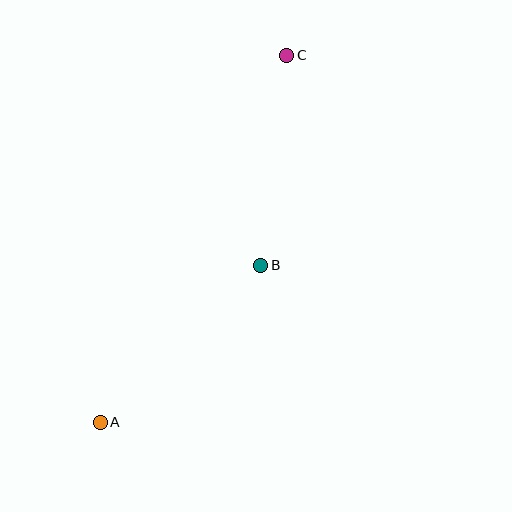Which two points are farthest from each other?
Points A and C are farthest from each other.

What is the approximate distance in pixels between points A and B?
The distance between A and B is approximately 225 pixels.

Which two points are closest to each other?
Points B and C are closest to each other.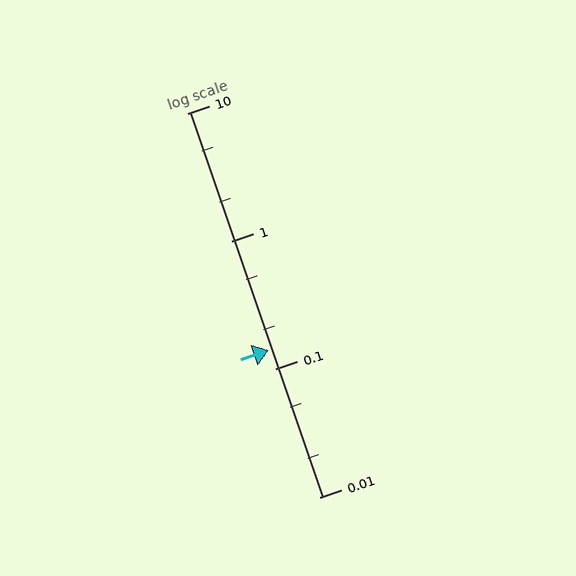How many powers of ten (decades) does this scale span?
The scale spans 3 decades, from 0.01 to 10.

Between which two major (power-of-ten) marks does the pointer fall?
The pointer is between 0.1 and 1.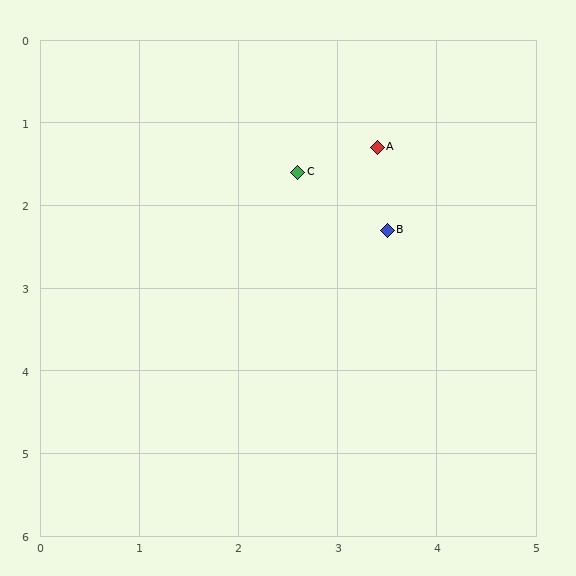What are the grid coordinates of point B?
Point B is at approximately (3.5, 2.3).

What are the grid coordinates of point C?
Point C is at approximately (2.6, 1.6).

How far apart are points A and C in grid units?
Points A and C are about 0.9 grid units apart.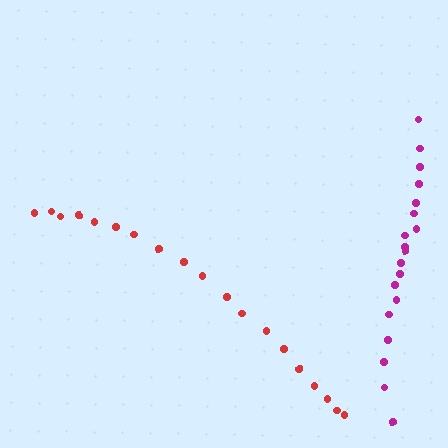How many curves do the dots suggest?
There are 2 distinct paths.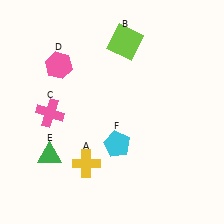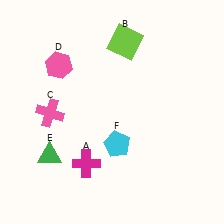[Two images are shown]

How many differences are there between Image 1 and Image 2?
There is 1 difference between the two images.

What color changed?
The cross (A) changed from yellow in Image 1 to magenta in Image 2.